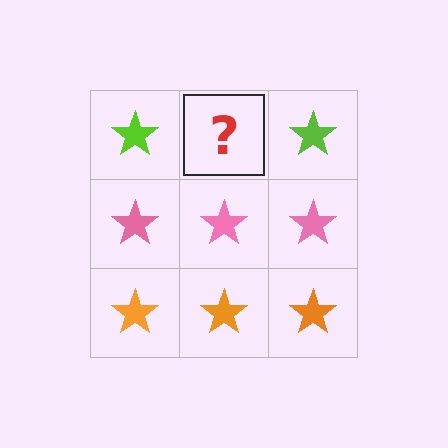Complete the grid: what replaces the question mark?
The question mark should be replaced with a lime star.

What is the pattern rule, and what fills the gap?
The rule is that each row has a consistent color. The gap should be filled with a lime star.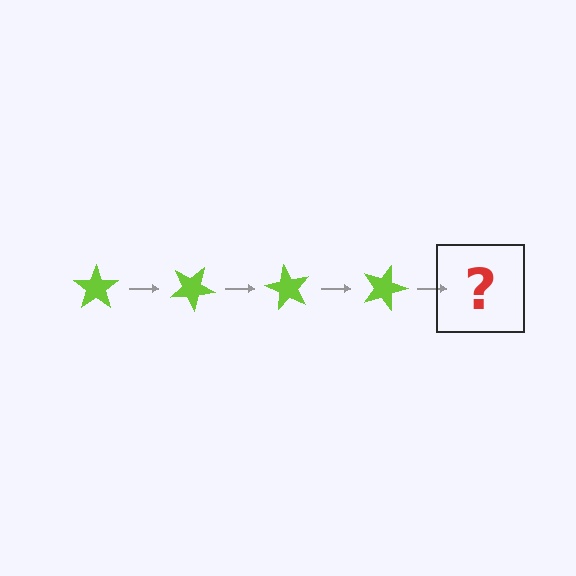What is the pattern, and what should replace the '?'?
The pattern is that the star rotates 30 degrees each step. The '?' should be a lime star rotated 120 degrees.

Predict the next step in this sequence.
The next step is a lime star rotated 120 degrees.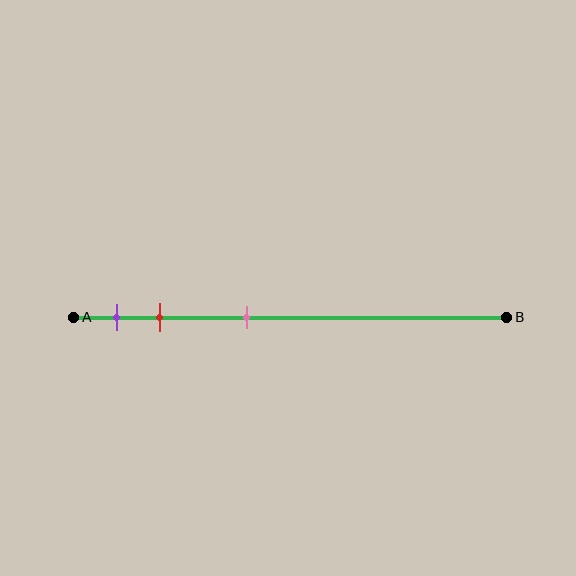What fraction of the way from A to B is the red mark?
The red mark is approximately 20% (0.2) of the way from A to B.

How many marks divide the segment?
There are 3 marks dividing the segment.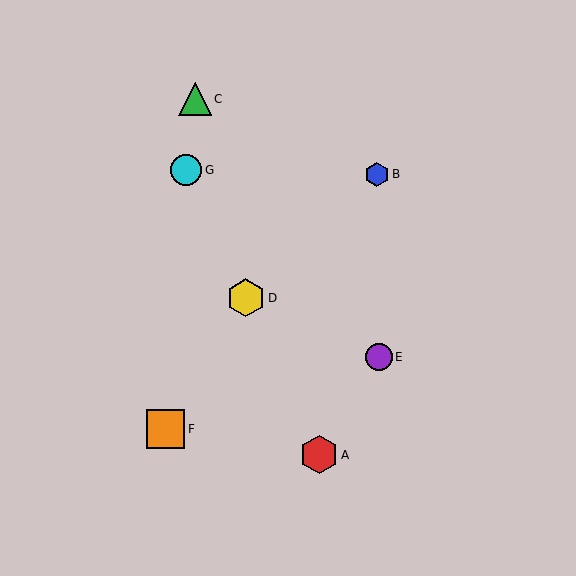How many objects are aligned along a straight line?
3 objects (A, D, G) are aligned along a straight line.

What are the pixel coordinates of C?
Object C is at (195, 99).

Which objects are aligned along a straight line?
Objects A, D, G are aligned along a straight line.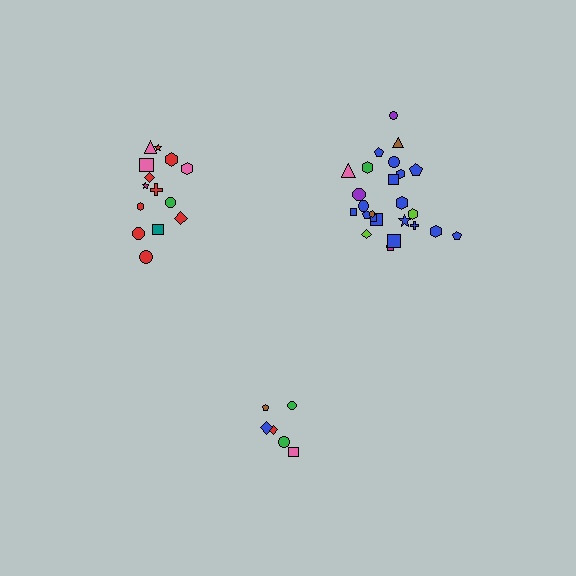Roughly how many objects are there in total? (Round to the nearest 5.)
Roughly 45 objects in total.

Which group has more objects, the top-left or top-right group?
The top-right group.